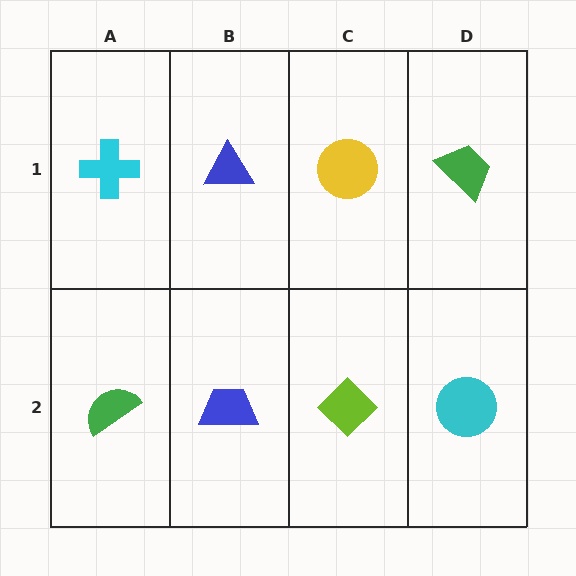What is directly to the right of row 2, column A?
A blue trapezoid.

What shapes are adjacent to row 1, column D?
A cyan circle (row 2, column D), a yellow circle (row 1, column C).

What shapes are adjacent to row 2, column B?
A blue triangle (row 1, column B), a green semicircle (row 2, column A), a lime diamond (row 2, column C).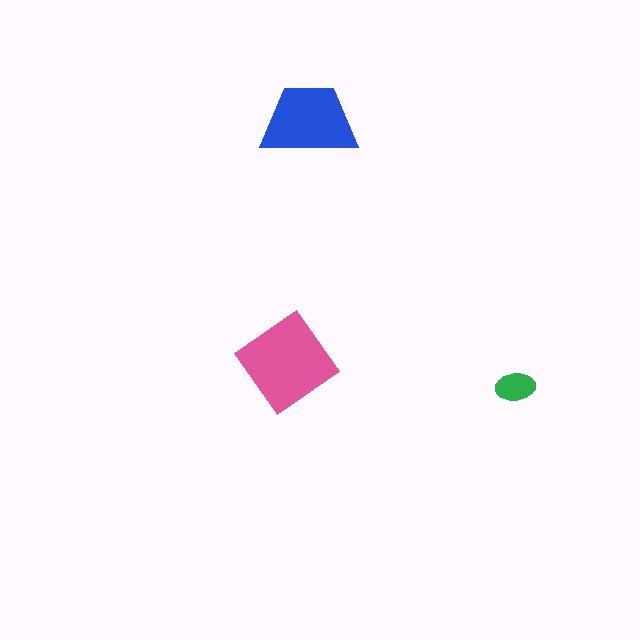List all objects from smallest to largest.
The green ellipse, the blue trapezoid, the pink diamond.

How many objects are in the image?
There are 3 objects in the image.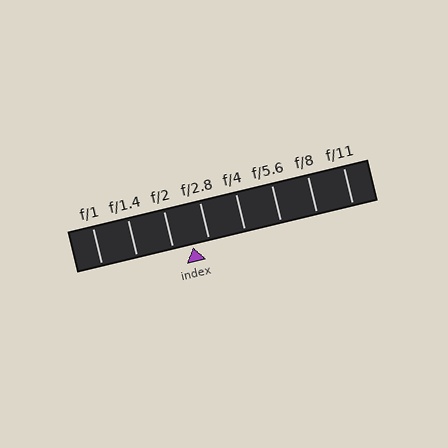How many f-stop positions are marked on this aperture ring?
There are 8 f-stop positions marked.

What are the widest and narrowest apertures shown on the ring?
The widest aperture shown is f/1 and the narrowest is f/11.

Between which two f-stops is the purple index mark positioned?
The index mark is between f/2 and f/2.8.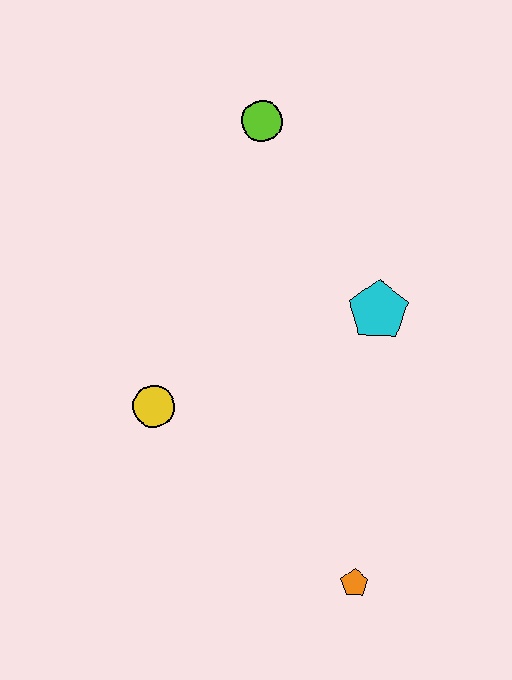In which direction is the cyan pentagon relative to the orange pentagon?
The cyan pentagon is above the orange pentagon.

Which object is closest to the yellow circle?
The cyan pentagon is closest to the yellow circle.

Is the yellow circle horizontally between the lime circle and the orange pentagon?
No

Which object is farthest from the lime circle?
The orange pentagon is farthest from the lime circle.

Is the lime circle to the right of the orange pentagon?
No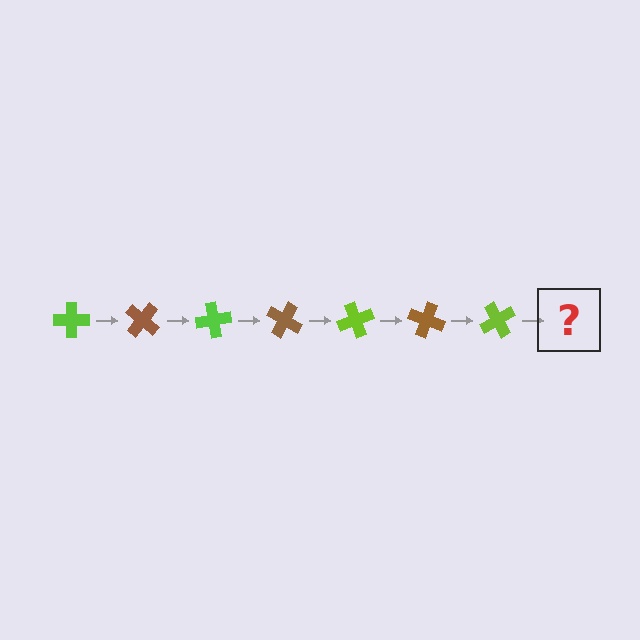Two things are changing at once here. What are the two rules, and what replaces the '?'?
The two rules are that it rotates 40 degrees each step and the color cycles through lime and brown. The '?' should be a brown cross, rotated 280 degrees from the start.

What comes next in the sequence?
The next element should be a brown cross, rotated 280 degrees from the start.